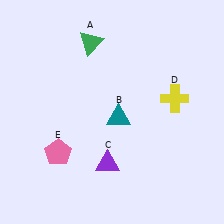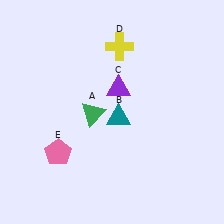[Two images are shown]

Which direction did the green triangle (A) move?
The green triangle (A) moved down.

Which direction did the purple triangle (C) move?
The purple triangle (C) moved up.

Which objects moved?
The objects that moved are: the green triangle (A), the purple triangle (C), the yellow cross (D).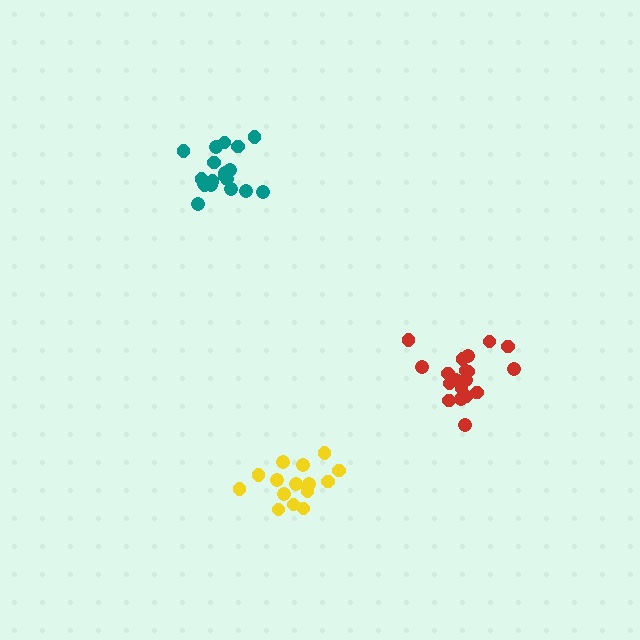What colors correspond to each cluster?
The clusters are colored: yellow, teal, red.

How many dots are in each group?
Group 1: 16 dots, Group 2: 19 dots, Group 3: 19 dots (54 total).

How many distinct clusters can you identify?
There are 3 distinct clusters.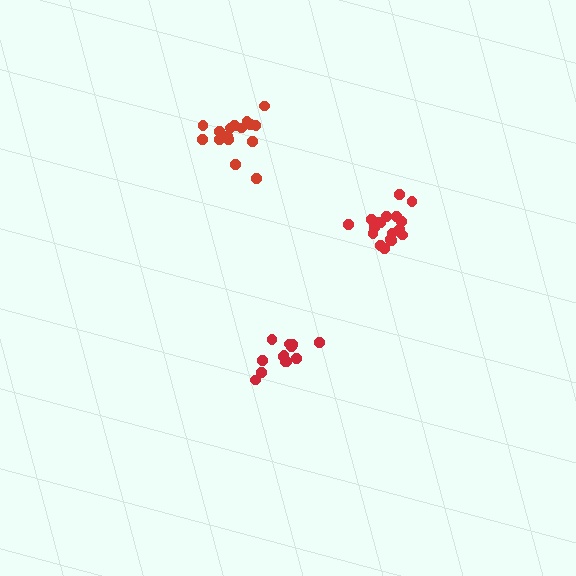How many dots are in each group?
Group 1: 16 dots, Group 2: 13 dots, Group 3: 18 dots (47 total).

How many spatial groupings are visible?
There are 3 spatial groupings.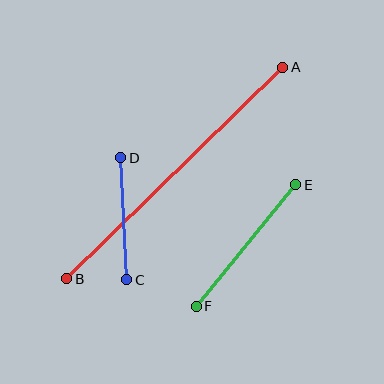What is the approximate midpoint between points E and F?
The midpoint is at approximately (246, 246) pixels.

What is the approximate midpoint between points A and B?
The midpoint is at approximately (175, 173) pixels.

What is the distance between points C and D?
The distance is approximately 122 pixels.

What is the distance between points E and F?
The distance is approximately 157 pixels.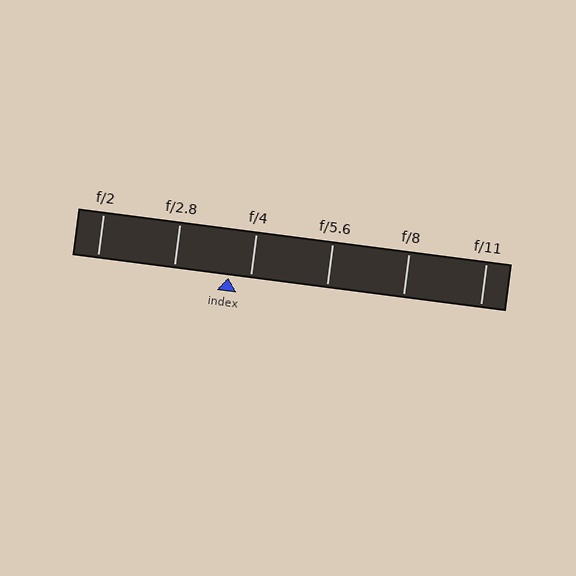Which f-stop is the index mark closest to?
The index mark is closest to f/4.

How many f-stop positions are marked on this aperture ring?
There are 6 f-stop positions marked.